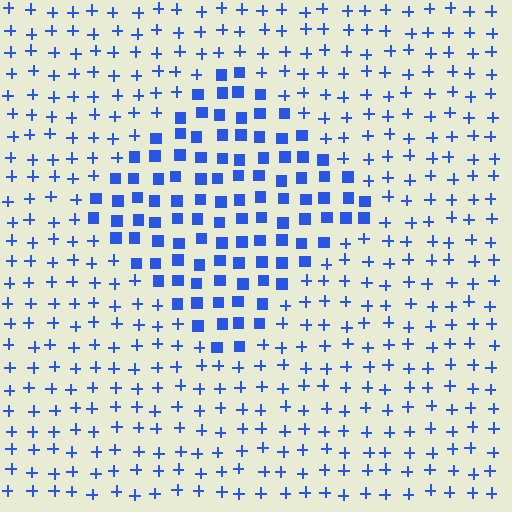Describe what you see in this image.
The image is filled with small blue elements arranged in a uniform grid. A diamond-shaped region contains squares, while the surrounding area contains plus signs. The boundary is defined purely by the change in element shape.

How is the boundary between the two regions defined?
The boundary is defined by a change in element shape: squares inside vs. plus signs outside. All elements share the same color and spacing.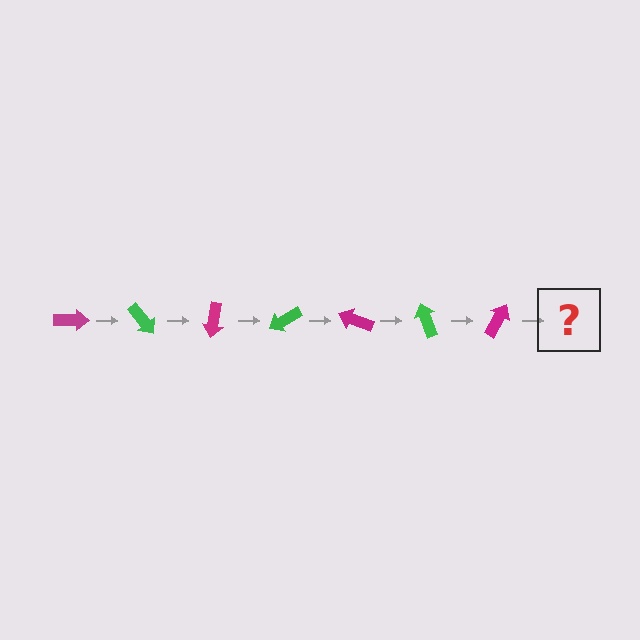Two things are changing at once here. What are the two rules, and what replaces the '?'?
The two rules are that it rotates 50 degrees each step and the color cycles through magenta and green. The '?' should be a green arrow, rotated 350 degrees from the start.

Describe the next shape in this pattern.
It should be a green arrow, rotated 350 degrees from the start.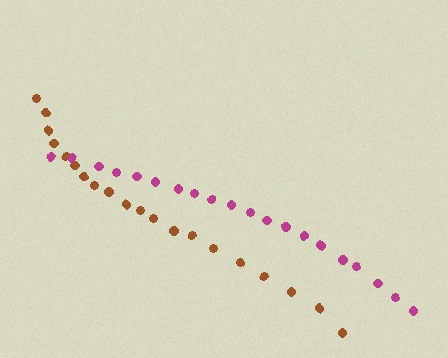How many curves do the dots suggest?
There are 2 distinct paths.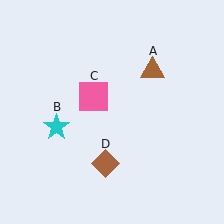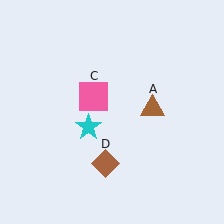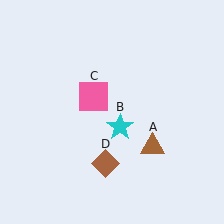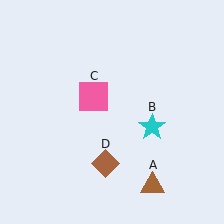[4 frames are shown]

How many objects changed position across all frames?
2 objects changed position: brown triangle (object A), cyan star (object B).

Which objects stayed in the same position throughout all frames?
Pink square (object C) and brown diamond (object D) remained stationary.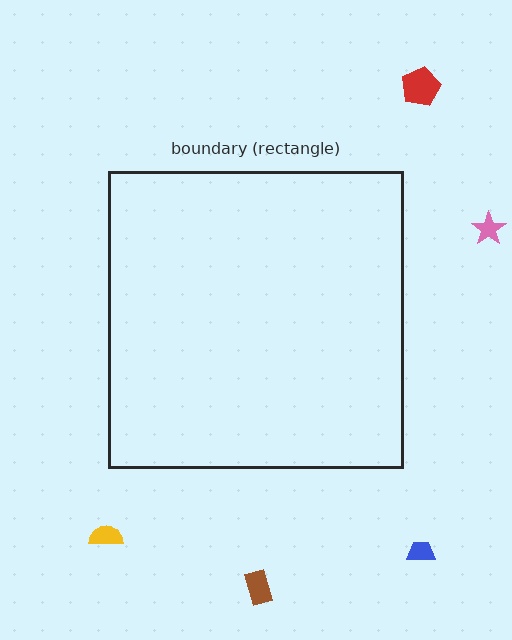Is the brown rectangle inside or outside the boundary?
Outside.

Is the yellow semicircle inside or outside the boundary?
Outside.